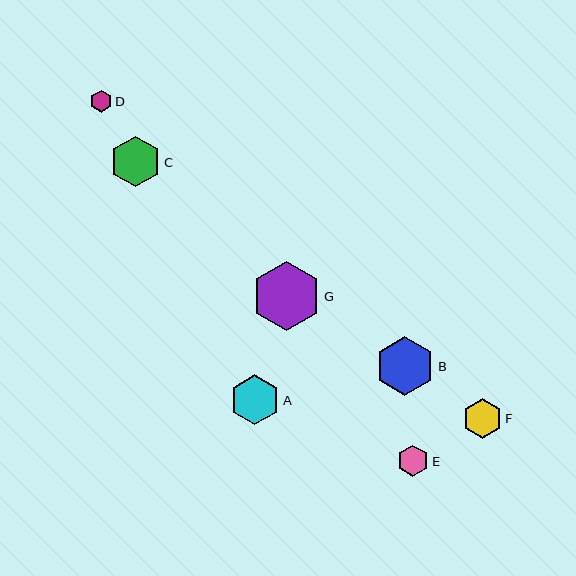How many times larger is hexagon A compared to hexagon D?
Hexagon A is approximately 2.3 times the size of hexagon D.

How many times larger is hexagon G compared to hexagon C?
Hexagon G is approximately 1.4 times the size of hexagon C.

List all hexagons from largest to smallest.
From largest to smallest: G, B, C, A, F, E, D.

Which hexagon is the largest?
Hexagon G is the largest with a size of approximately 69 pixels.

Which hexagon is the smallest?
Hexagon D is the smallest with a size of approximately 22 pixels.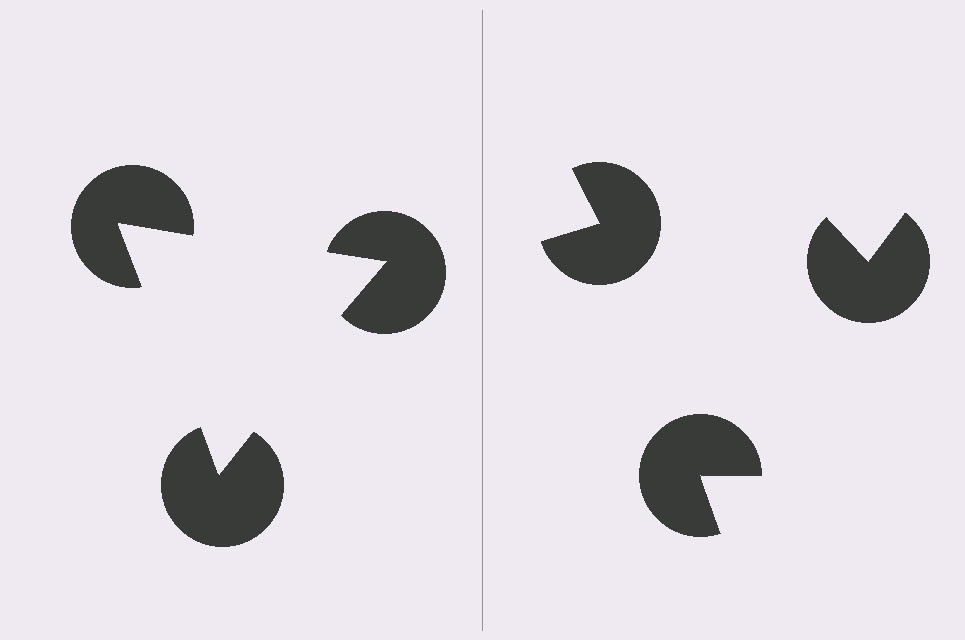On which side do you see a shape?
An illusory triangle appears on the left side. On the right side the wedge cuts are rotated, so no coherent shape forms.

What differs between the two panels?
The pac-man discs are positioned identically on both sides; only the wedge orientations differ. On the left they align to a triangle; on the right they are misaligned.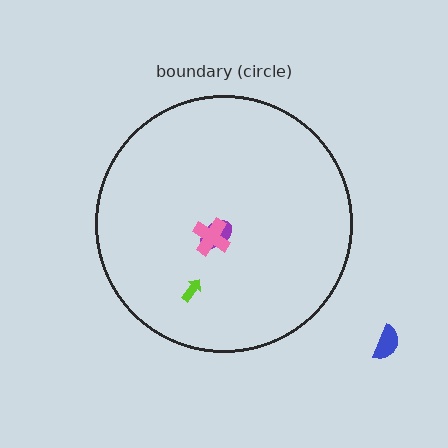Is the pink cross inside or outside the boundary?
Inside.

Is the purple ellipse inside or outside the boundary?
Inside.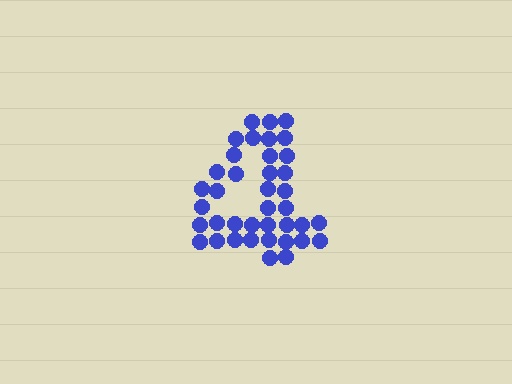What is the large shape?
The large shape is the digit 4.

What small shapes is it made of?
It is made of small circles.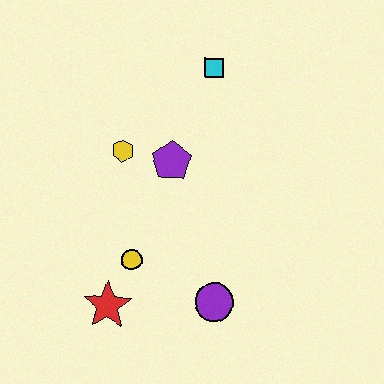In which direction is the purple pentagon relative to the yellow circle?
The purple pentagon is above the yellow circle.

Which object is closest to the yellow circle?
The red star is closest to the yellow circle.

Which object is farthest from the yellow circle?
The cyan square is farthest from the yellow circle.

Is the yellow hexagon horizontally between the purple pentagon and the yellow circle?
No